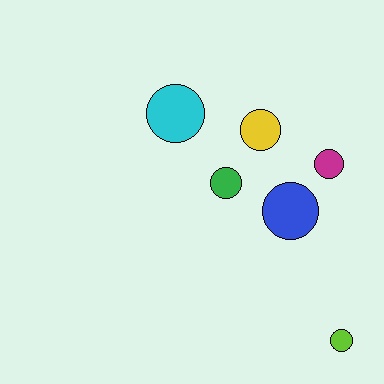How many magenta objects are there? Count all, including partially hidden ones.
There is 1 magenta object.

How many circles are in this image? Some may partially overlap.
There are 6 circles.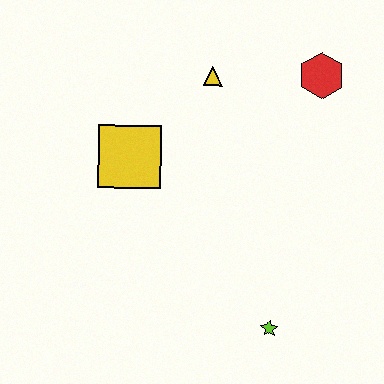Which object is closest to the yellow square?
The yellow triangle is closest to the yellow square.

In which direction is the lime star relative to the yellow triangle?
The lime star is below the yellow triangle.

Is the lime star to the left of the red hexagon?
Yes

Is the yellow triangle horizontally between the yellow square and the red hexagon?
Yes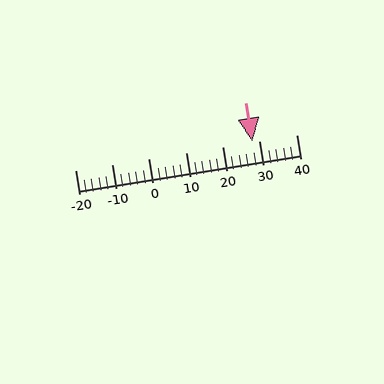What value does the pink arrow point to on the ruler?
The pink arrow points to approximately 28.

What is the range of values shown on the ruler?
The ruler shows values from -20 to 40.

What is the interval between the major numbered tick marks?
The major tick marks are spaced 10 units apart.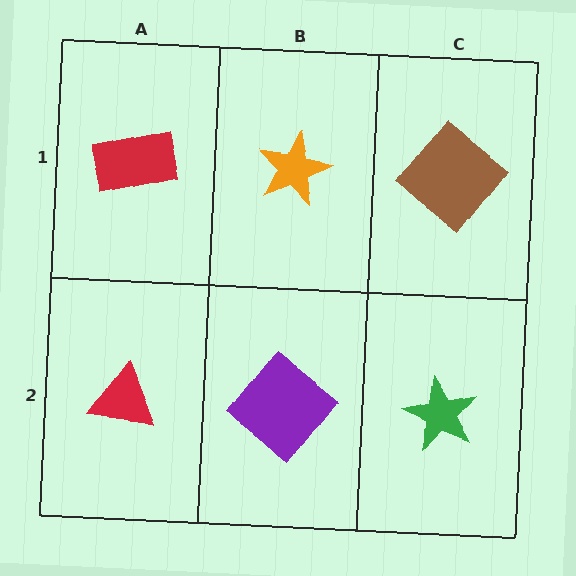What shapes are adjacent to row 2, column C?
A brown diamond (row 1, column C), a purple diamond (row 2, column B).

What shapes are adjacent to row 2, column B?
An orange star (row 1, column B), a red triangle (row 2, column A), a green star (row 2, column C).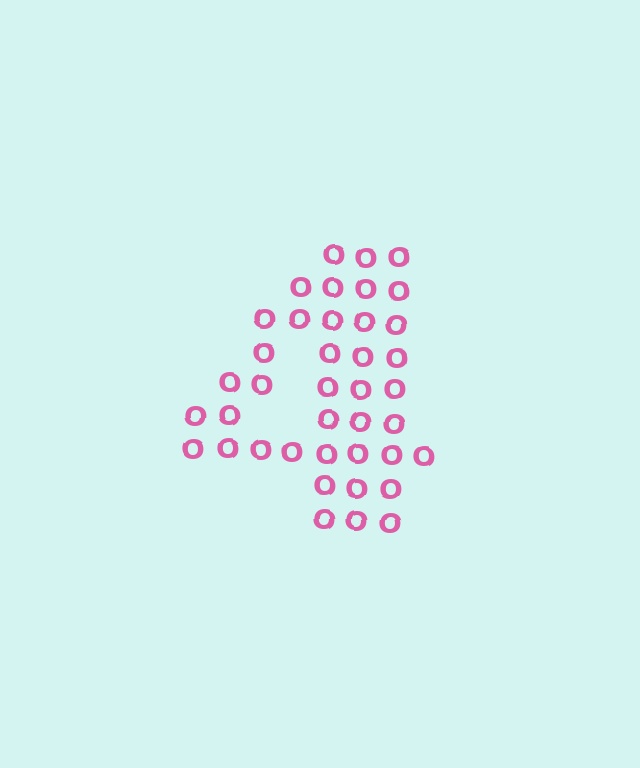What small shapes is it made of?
It is made of small letter O's.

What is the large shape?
The large shape is the digit 4.